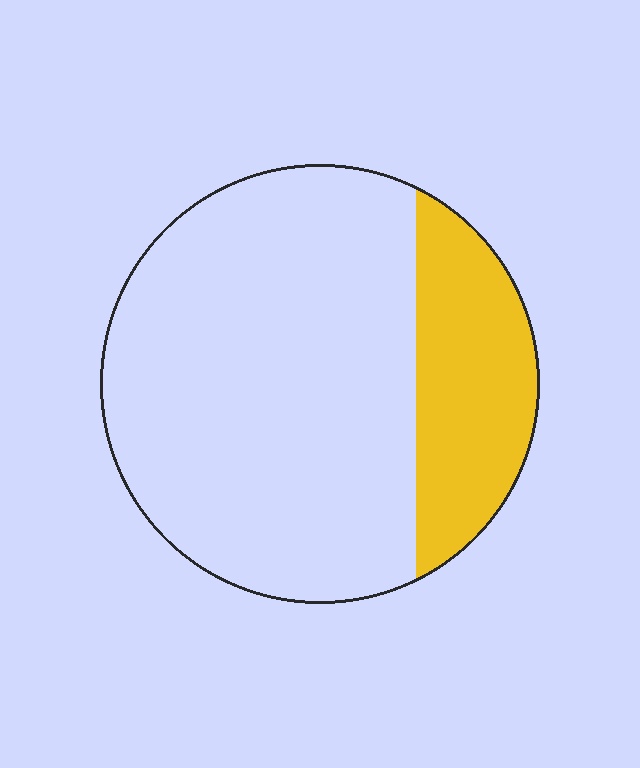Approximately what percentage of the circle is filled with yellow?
Approximately 25%.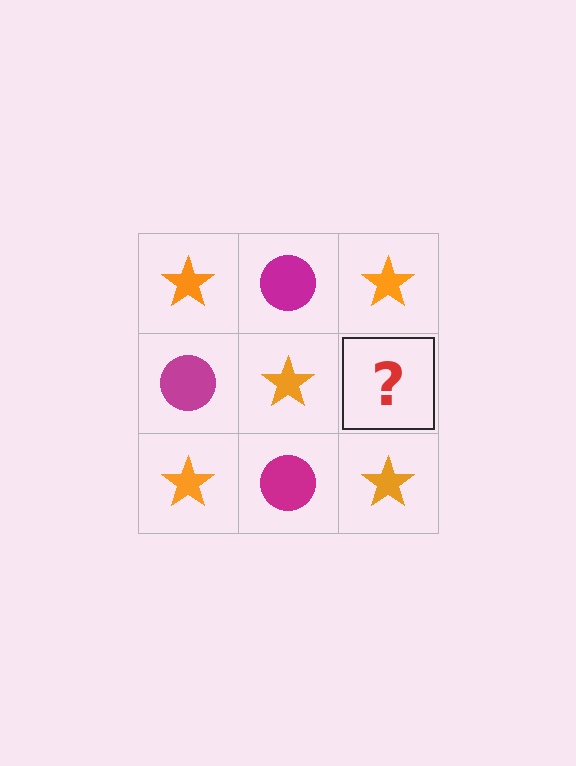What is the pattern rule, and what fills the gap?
The rule is that it alternates orange star and magenta circle in a checkerboard pattern. The gap should be filled with a magenta circle.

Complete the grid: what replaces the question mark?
The question mark should be replaced with a magenta circle.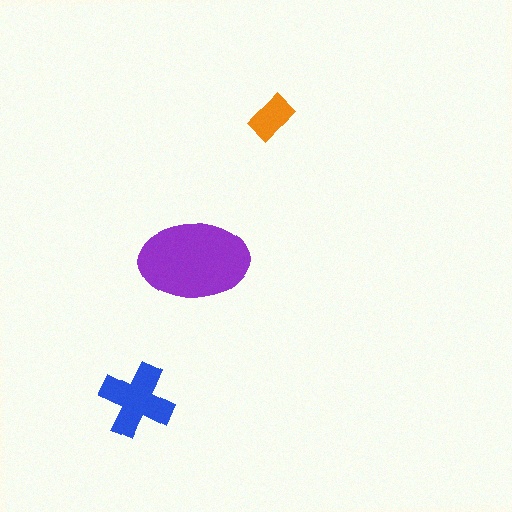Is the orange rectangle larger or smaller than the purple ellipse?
Smaller.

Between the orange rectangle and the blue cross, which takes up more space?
The blue cross.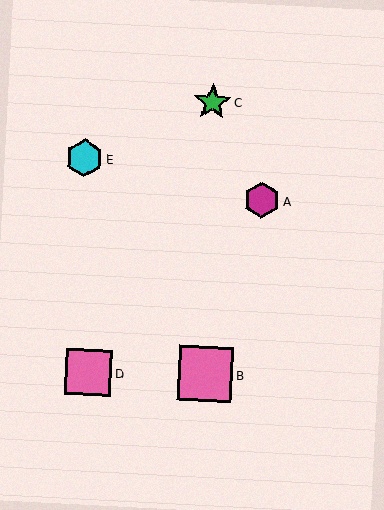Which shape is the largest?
The pink square (labeled B) is the largest.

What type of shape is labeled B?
Shape B is a pink square.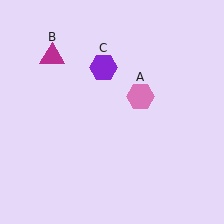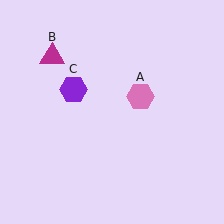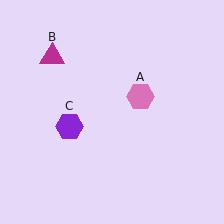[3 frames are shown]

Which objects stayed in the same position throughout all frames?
Pink hexagon (object A) and magenta triangle (object B) remained stationary.